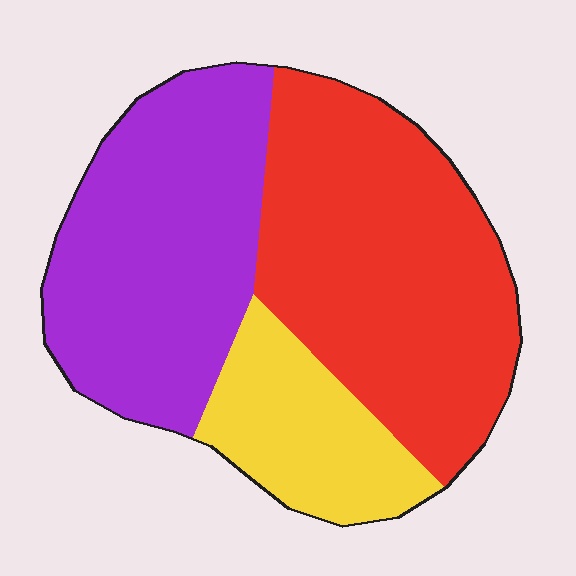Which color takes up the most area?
Red, at roughly 45%.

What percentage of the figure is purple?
Purple takes up about three eighths (3/8) of the figure.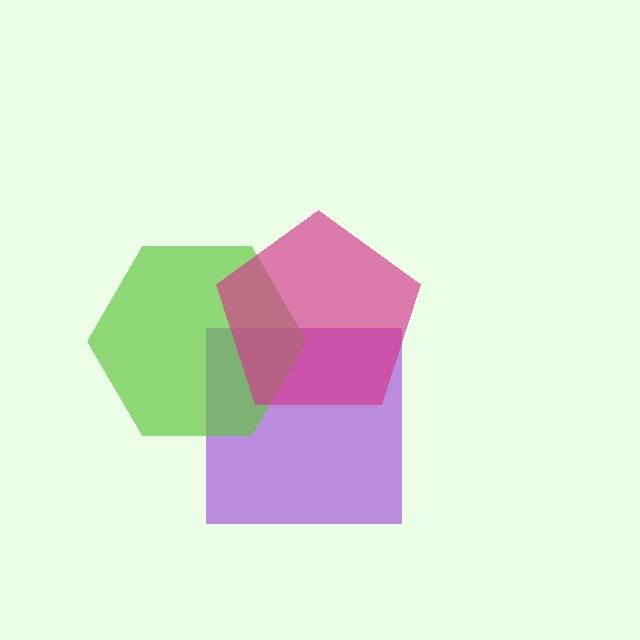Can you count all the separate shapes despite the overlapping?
Yes, there are 3 separate shapes.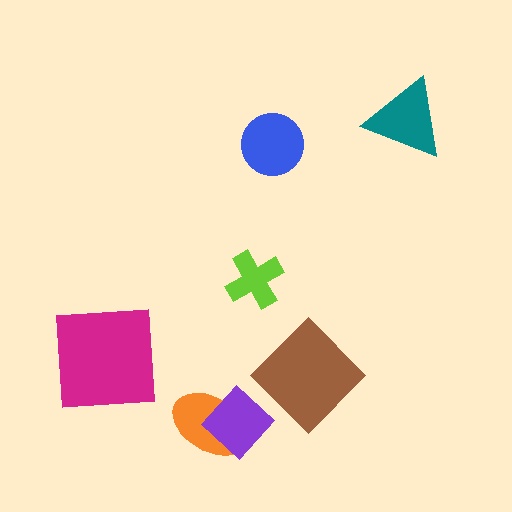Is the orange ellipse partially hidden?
Yes, it is partially covered by another shape.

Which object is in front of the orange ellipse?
The purple diamond is in front of the orange ellipse.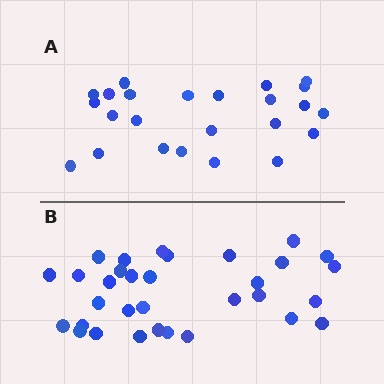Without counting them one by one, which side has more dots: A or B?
Region B (the bottom region) has more dots.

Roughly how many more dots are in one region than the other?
Region B has roughly 8 or so more dots than region A.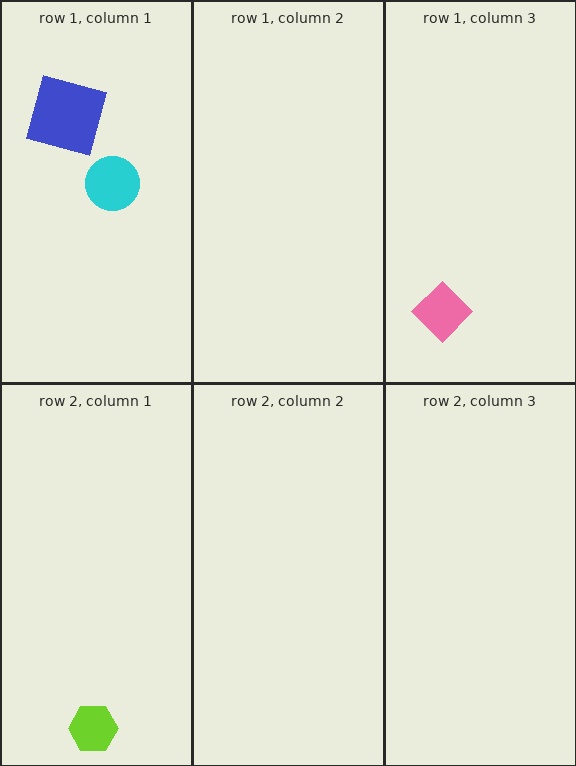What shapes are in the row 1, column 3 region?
The pink diamond.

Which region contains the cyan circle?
The row 1, column 1 region.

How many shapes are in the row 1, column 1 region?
2.